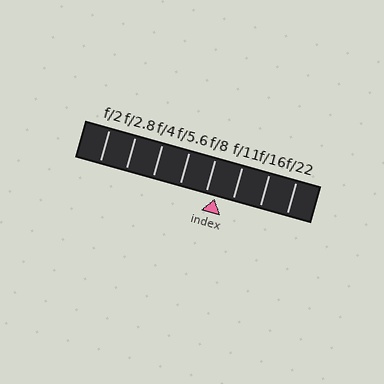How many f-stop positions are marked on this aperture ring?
There are 8 f-stop positions marked.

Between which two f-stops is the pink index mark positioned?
The index mark is between f/8 and f/11.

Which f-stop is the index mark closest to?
The index mark is closest to f/8.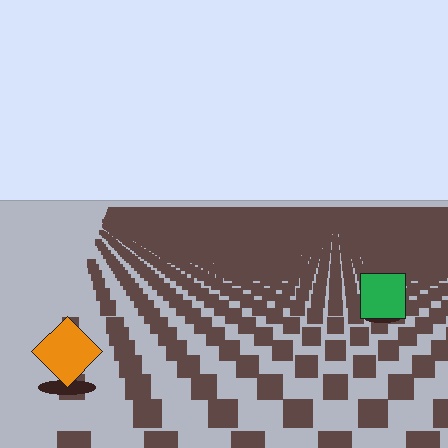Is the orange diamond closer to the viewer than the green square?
Yes. The orange diamond is closer — you can tell from the texture gradient: the ground texture is coarser near it.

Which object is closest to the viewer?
The orange diamond is closest. The texture marks near it are larger and more spread out.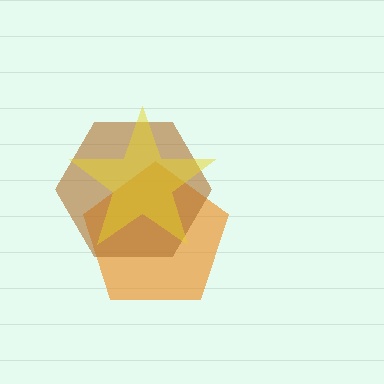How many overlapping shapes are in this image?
There are 3 overlapping shapes in the image.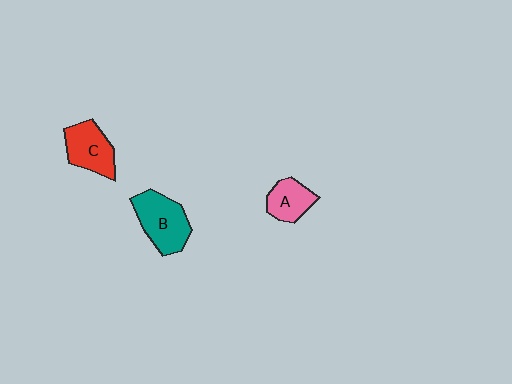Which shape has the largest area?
Shape B (teal).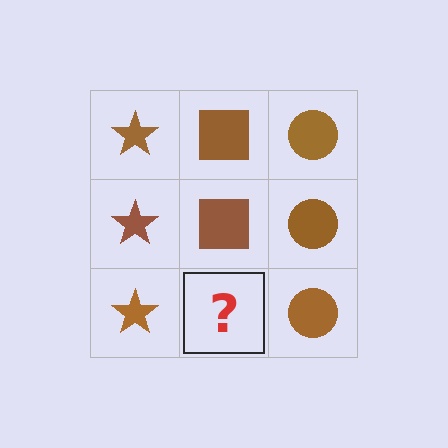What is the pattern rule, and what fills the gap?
The rule is that each column has a consistent shape. The gap should be filled with a brown square.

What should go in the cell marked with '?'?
The missing cell should contain a brown square.